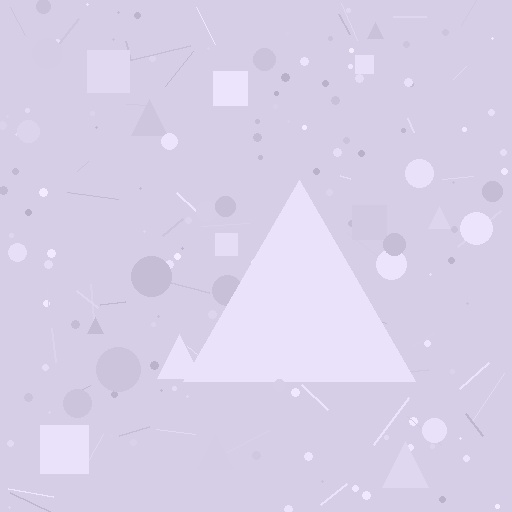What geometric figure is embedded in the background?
A triangle is embedded in the background.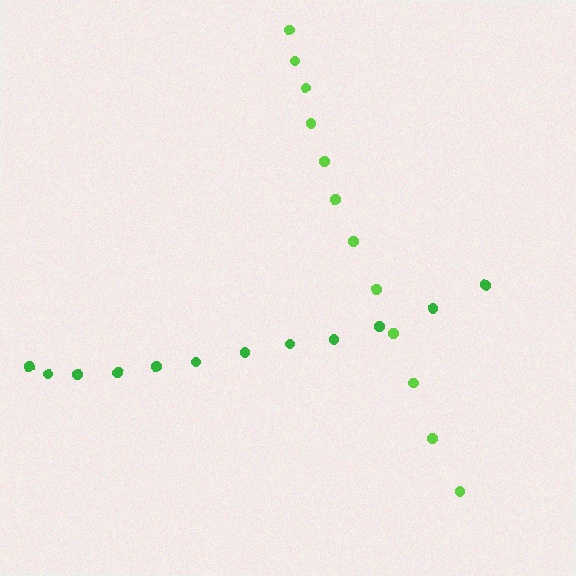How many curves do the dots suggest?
There are 2 distinct paths.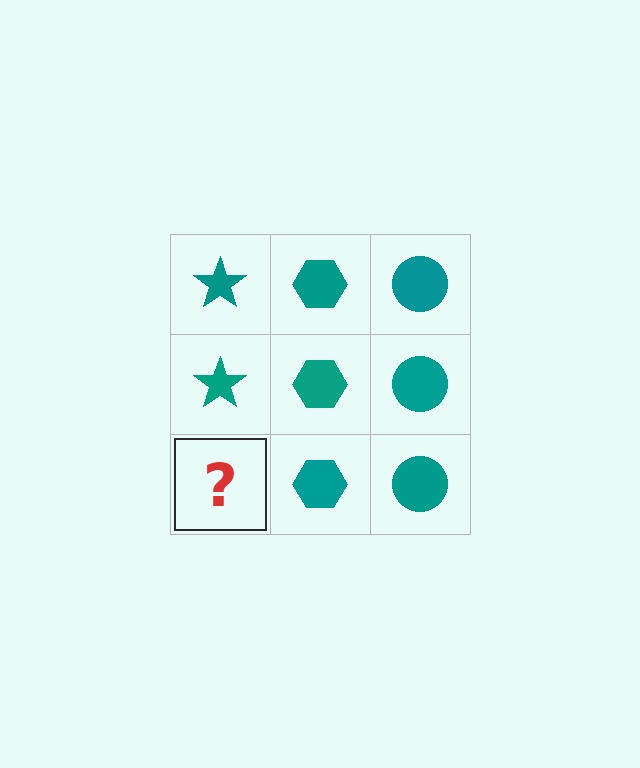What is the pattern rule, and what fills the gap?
The rule is that each column has a consistent shape. The gap should be filled with a teal star.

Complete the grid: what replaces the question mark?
The question mark should be replaced with a teal star.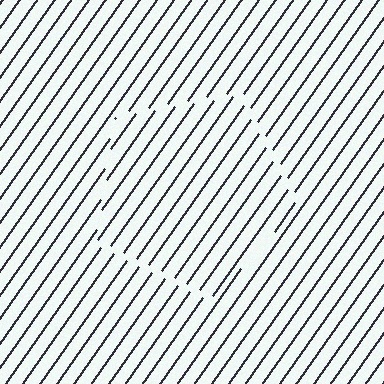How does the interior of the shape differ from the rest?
The interior of the shape contains the same grating, shifted by half a period — the contour is defined by the phase discontinuity where line-ends from the inner and outer gratings abut.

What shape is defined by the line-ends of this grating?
An illusory pentagon. The interior of the shape contains the same grating, shifted by half a period — the contour is defined by the phase discontinuity where line-ends from the inner and outer gratings abut.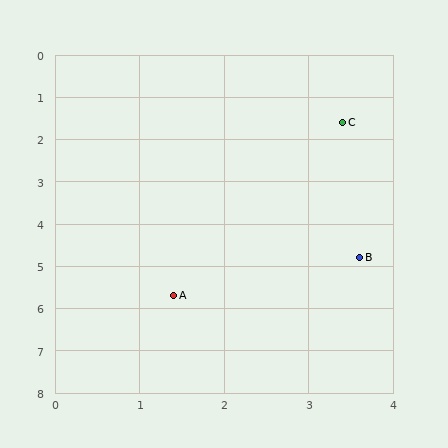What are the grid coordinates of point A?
Point A is at approximately (1.4, 5.7).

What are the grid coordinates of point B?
Point B is at approximately (3.6, 4.8).